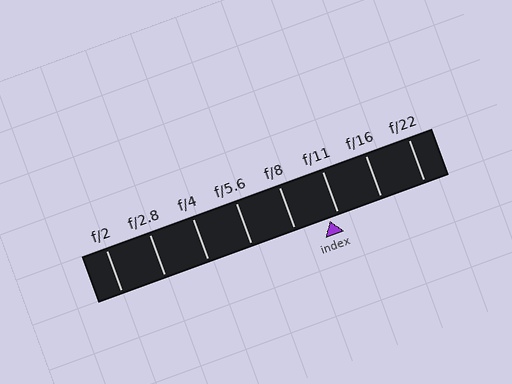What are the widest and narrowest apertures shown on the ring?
The widest aperture shown is f/2 and the narrowest is f/22.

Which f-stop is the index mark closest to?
The index mark is closest to f/11.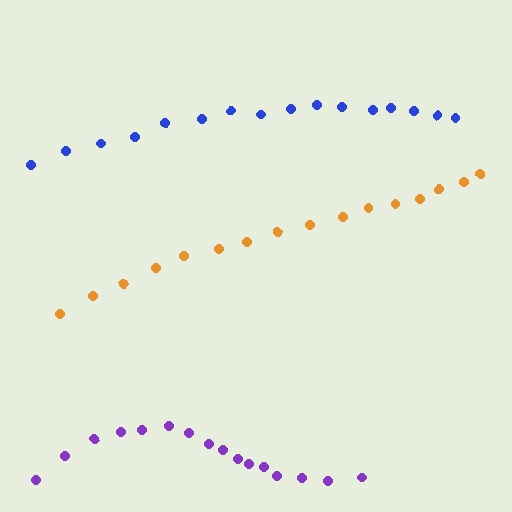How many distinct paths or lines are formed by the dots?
There are 3 distinct paths.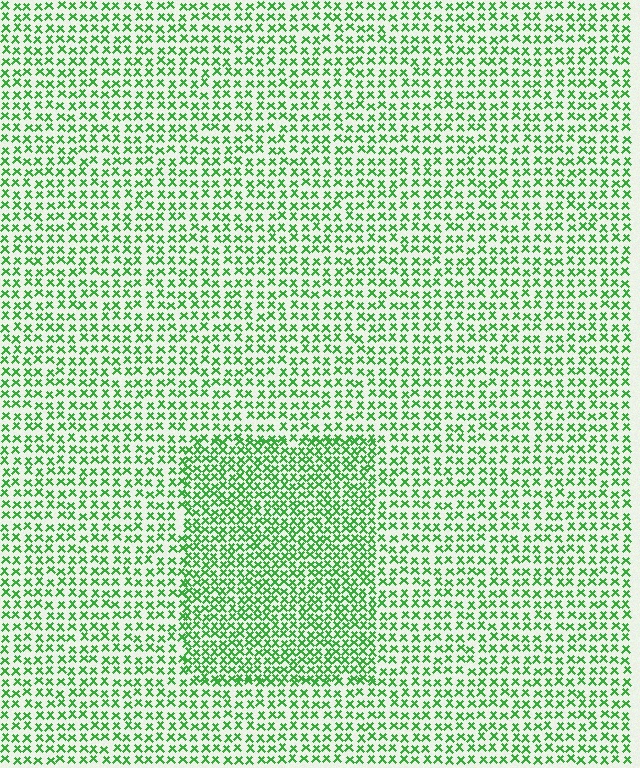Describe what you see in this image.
The image contains small green elements arranged at two different densities. A rectangle-shaped region is visible where the elements are more densely packed than the surrounding area.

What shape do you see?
I see a rectangle.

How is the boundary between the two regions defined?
The boundary is defined by a change in element density (approximately 1.6x ratio). All elements are the same color, size, and shape.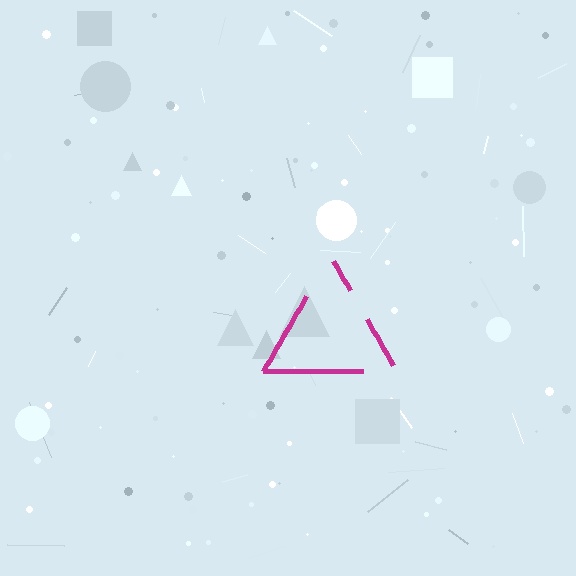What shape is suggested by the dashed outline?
The dashed outline suggests a triangle.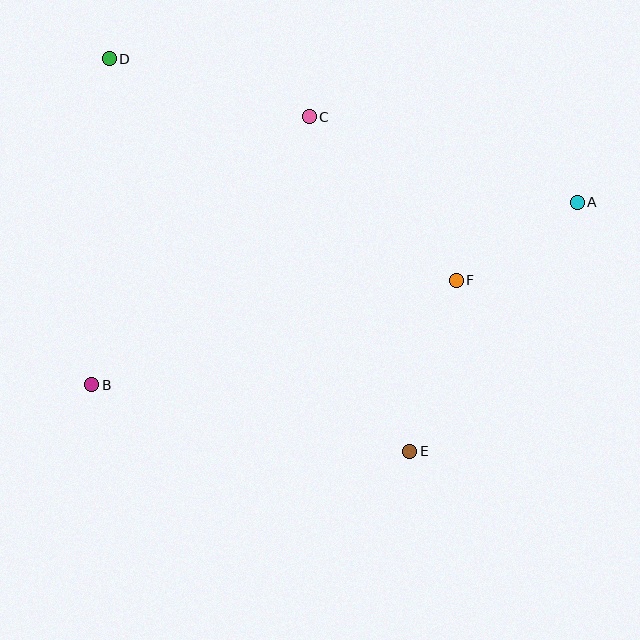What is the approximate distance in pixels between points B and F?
The distance between B and F is approximately 379 pixels.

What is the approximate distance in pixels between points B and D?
The distance between B and D is approximately 326 pixels.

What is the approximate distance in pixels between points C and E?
The distance between C and E is approximately 349 pixels.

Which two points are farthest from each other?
Points A and B are farthest from each other.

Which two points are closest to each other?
Points A and F are closest to each other.